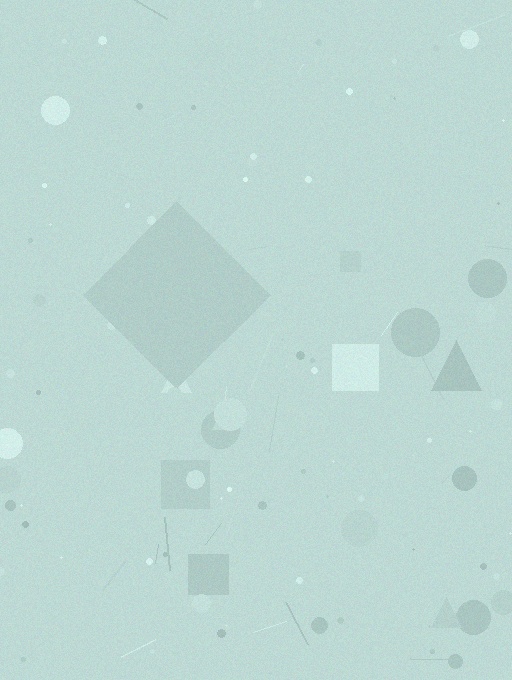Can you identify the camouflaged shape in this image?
The camouflaged shape is a diamond.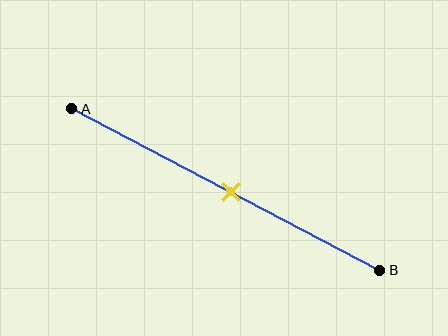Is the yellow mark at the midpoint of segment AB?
Yes, the mark is approximately at the midpoint.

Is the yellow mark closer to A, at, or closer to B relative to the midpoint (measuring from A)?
The yellow mark is approximately at the midpoint of segment AB.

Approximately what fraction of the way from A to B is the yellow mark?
The yellow mark is approximately 50% of the way from A to B.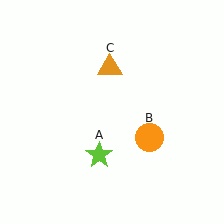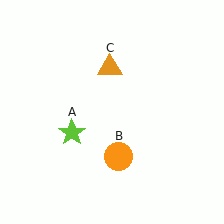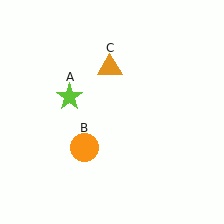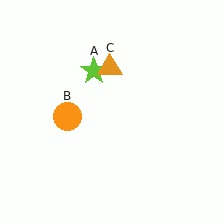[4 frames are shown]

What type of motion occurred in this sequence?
The lime star (object A), orange circle (object B) rotated clockwise around the center of the scene.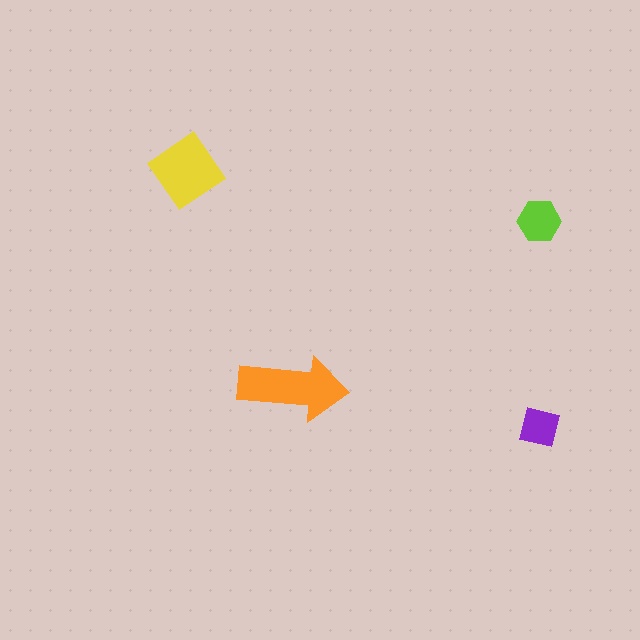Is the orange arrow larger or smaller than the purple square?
Larger.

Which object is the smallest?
The purple square.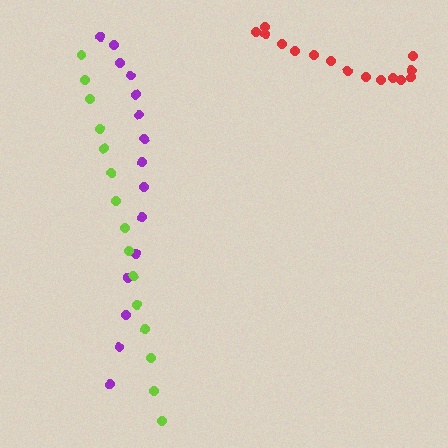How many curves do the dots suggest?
There are 3 distinct paths.